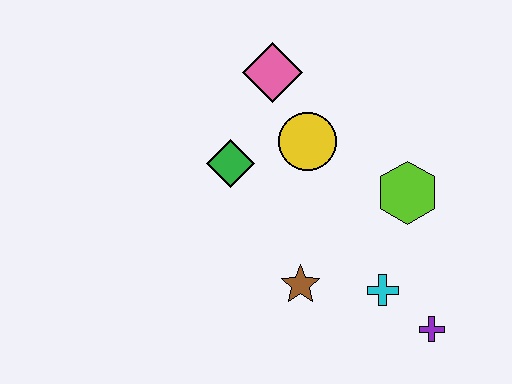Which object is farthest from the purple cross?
The pink diamond is farthest from the purple cross.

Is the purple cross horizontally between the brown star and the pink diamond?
No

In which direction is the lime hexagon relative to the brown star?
The lime hexagon is to the right of the brown star.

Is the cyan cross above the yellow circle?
No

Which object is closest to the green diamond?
The yellow circle is closest to the green diamond.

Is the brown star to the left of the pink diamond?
No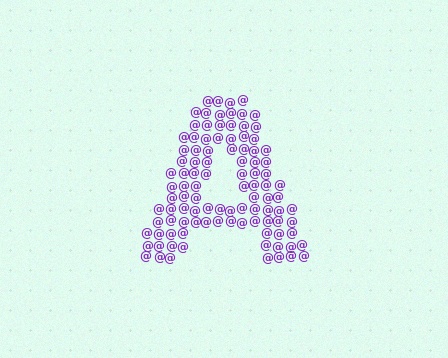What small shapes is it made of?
It is made of small at signs.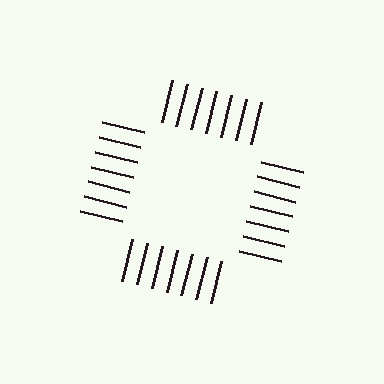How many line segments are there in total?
28 — 7 along each of the 4 edges.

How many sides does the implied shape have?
4 sides — the line-ends trace a square.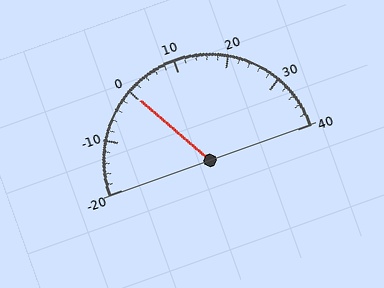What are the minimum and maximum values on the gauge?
The gauge ranges from -20 to 40.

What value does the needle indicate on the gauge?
The needle indicates approximately 0.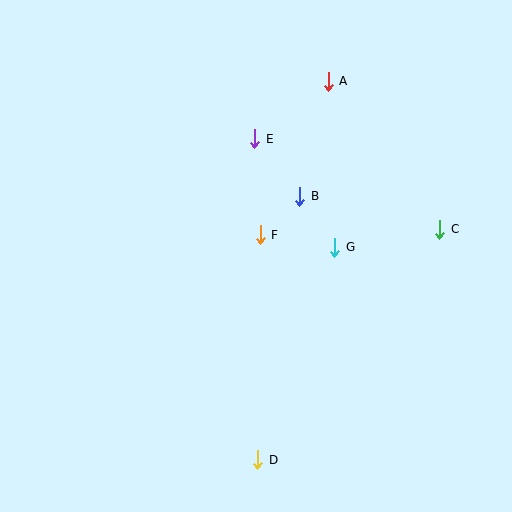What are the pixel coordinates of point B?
Point B is at (300, 196).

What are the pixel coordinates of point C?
Point C is at (440, 229).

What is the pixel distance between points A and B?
The distance between A and B is 118 pixels.